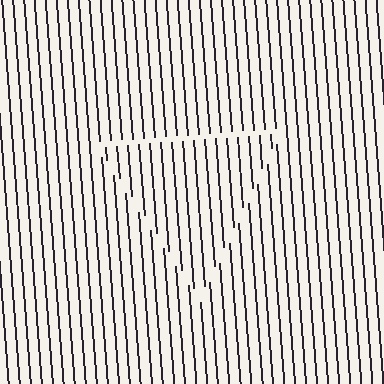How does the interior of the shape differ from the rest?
The interior of the shape contains the same grating, shifted by half a period — the contour is defined by the phase discontinuity where line-ends from the inner and outer gratings abut.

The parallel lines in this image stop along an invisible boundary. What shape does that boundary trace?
An illusory triangle. The interior of the shape contains the same grating, shifted by half a period — the contour is defined by the phase discontinuity where line-ends from the inner and outer gratings abut.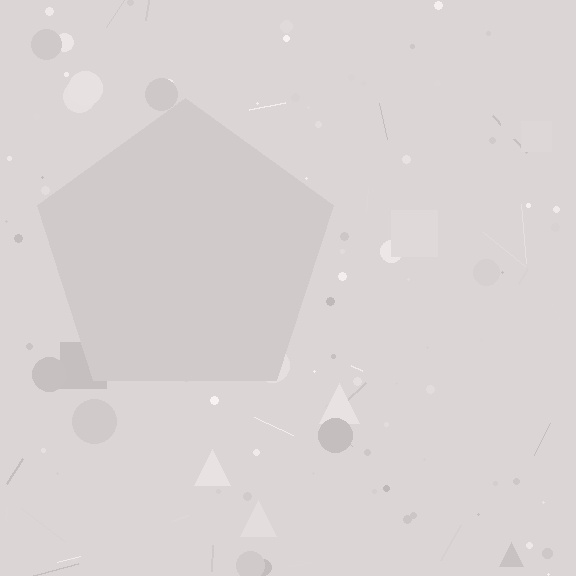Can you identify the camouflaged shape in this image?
The camouflaged shape is a pentagon.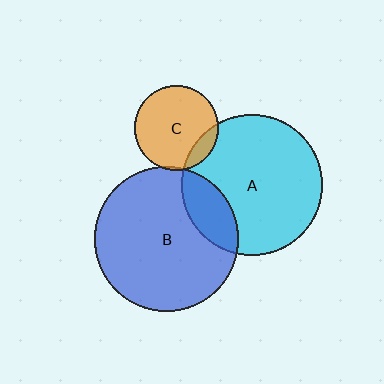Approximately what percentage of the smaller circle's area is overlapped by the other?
Approximately 20%.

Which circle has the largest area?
Circle B (blue).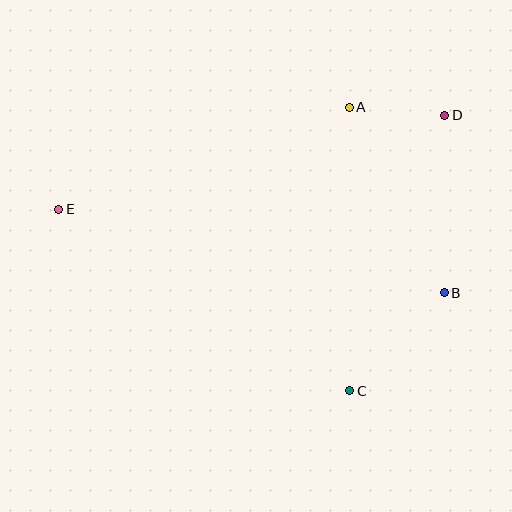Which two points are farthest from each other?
Points D and E are farthest from each other.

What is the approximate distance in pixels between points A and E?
The distance between A and E is approximately 308 pixels.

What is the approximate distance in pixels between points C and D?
The distance between C and D is approximately 291 pixels.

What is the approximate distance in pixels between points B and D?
The distance between B and D is approximately 177 pixels.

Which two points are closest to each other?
Points A and D are closest to each other.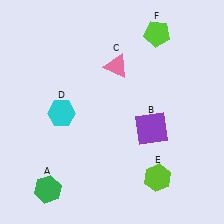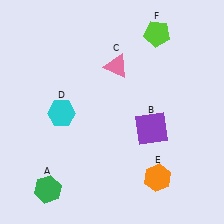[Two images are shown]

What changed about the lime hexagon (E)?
In Image 1, E is lime. In Image 2, it changed to orange.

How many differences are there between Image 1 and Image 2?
There is 1 difference between the two images.